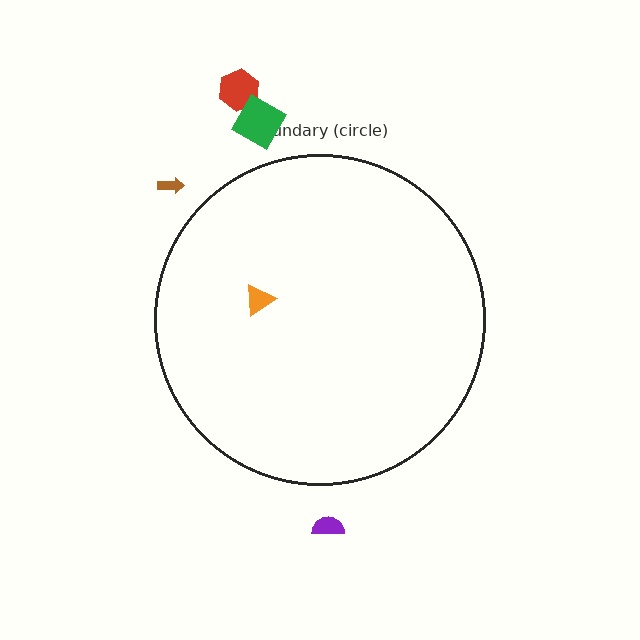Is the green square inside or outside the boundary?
Outside.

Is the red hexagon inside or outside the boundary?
Outside.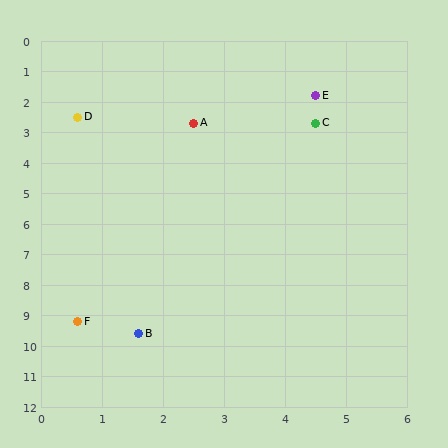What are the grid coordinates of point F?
Point F is at approximately (0.6, 9.2).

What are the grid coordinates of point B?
Point B is at approximately (1.6, 9.6).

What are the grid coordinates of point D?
Point D is at approximately (0.6, 2.5).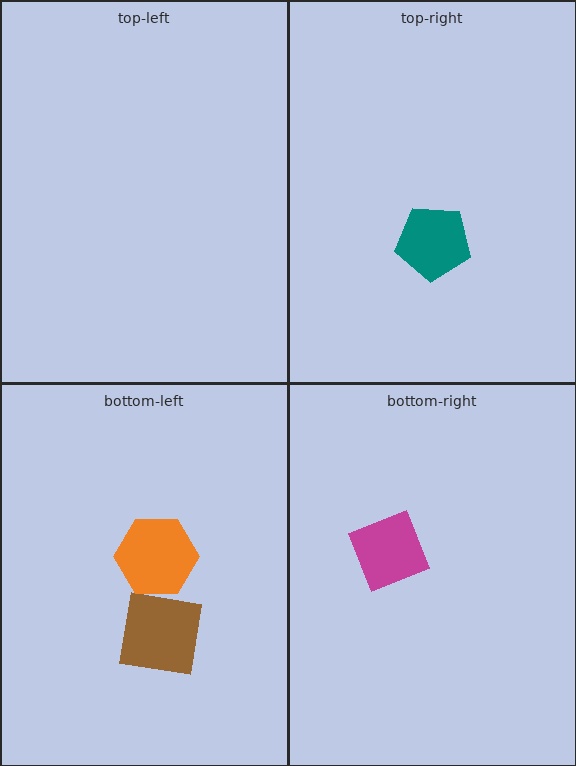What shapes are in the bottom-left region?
The brown square, the orange hexagon.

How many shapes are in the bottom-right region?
1.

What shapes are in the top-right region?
The teal pentagon.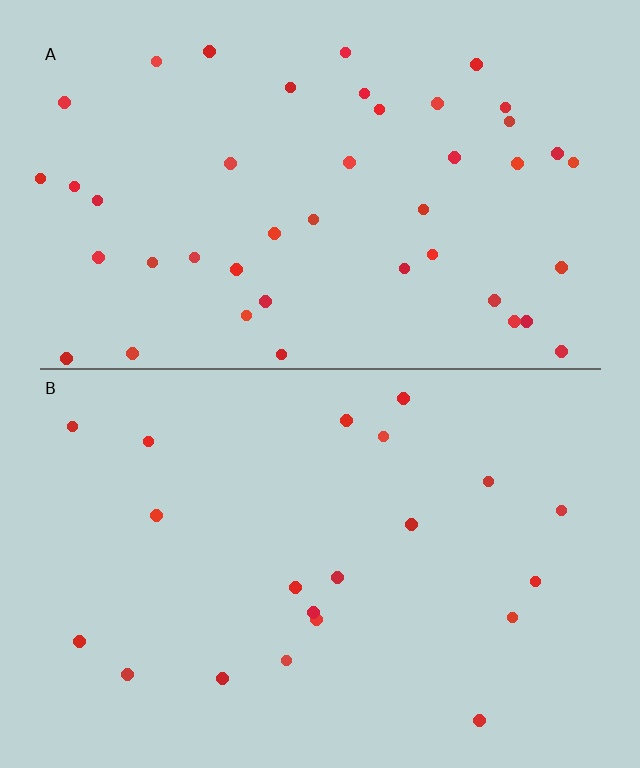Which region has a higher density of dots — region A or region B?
A (the top).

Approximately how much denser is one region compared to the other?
Approximately 2.1× — region A over region B.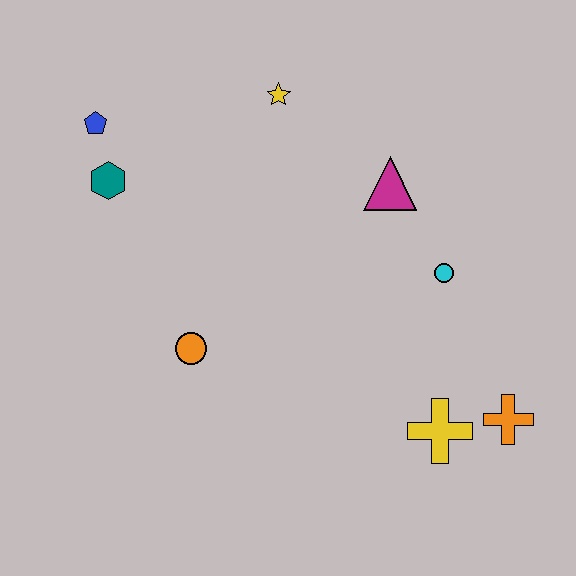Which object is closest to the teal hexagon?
The blue pentagon is closest to the teal hexagon.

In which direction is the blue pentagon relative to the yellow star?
The blue pentagon is to the left of the yellow star.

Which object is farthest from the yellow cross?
The blue pentagon is farthest from the yellow cross.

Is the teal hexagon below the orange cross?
No